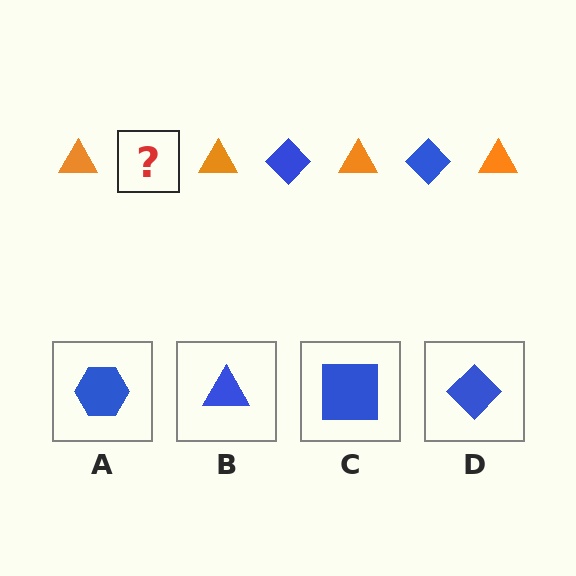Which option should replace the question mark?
Option D.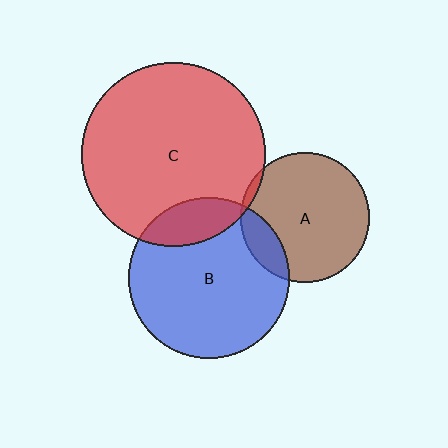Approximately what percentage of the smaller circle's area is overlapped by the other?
Approximately 5%.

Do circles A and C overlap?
Yes.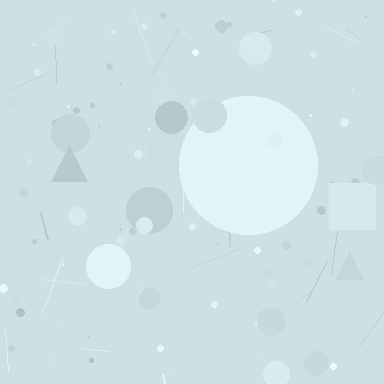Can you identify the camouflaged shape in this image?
The camouflaged shape is a circle.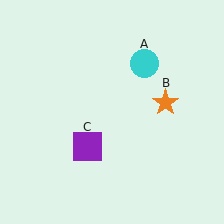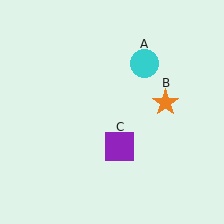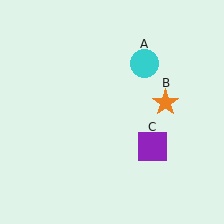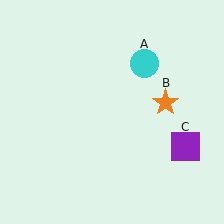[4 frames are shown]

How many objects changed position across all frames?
1 object changed position: purple square (object C).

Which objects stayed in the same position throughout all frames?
Cyan circle (object A) and orange star (object B) remained stationary.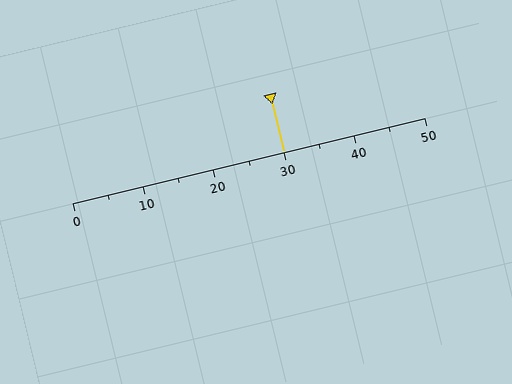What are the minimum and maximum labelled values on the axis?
The axis runs from 0 to 50.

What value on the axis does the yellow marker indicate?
The marker indicates approximately 30.